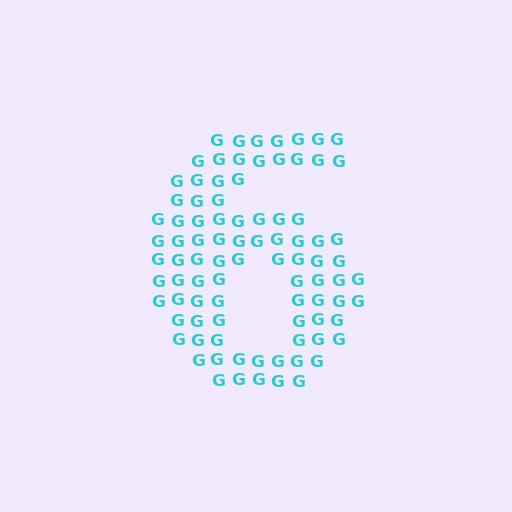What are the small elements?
The small elements are letter G's.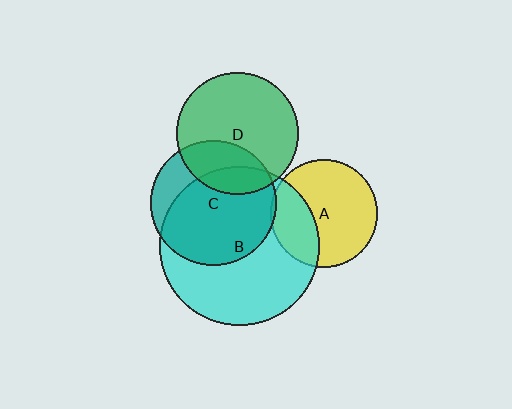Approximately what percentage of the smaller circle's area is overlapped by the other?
Approximately 30%.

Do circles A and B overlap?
Yes.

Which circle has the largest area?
Circle B (cyan).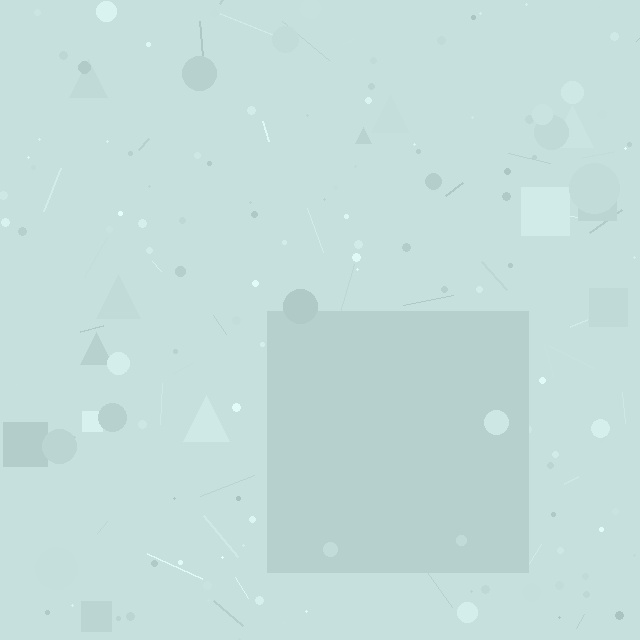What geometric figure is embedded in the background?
A square is embedded in the background.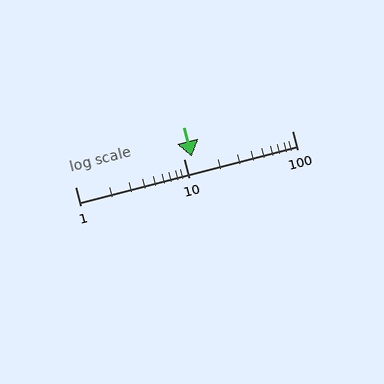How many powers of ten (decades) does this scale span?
The scale spans 2 decades, from 1 to 100.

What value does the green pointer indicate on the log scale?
The pointer indicates approximately 12.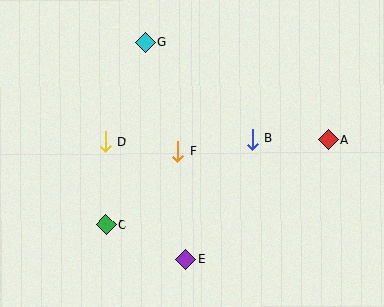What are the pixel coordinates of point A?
Point A is at (328, 140).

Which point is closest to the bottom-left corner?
Point C is closest to the bottom-left corner.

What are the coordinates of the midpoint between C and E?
The midpoint between C and E is at (146, 242).